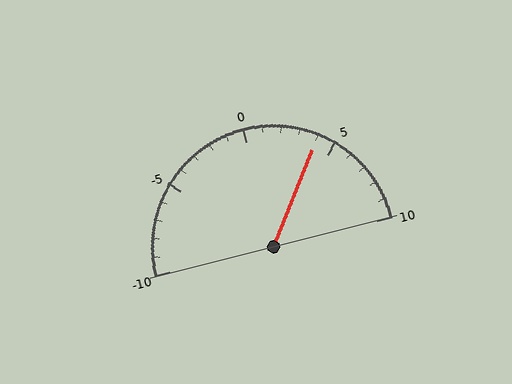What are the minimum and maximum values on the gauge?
The gauge ranges from -10 to 10.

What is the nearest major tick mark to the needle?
The nearest major tick mark is 5.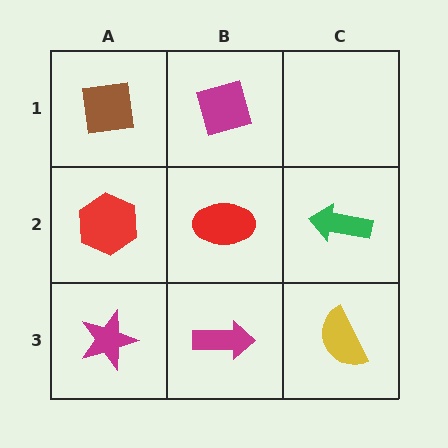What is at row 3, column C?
A yellow semicircle.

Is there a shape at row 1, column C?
No, that cell is empty.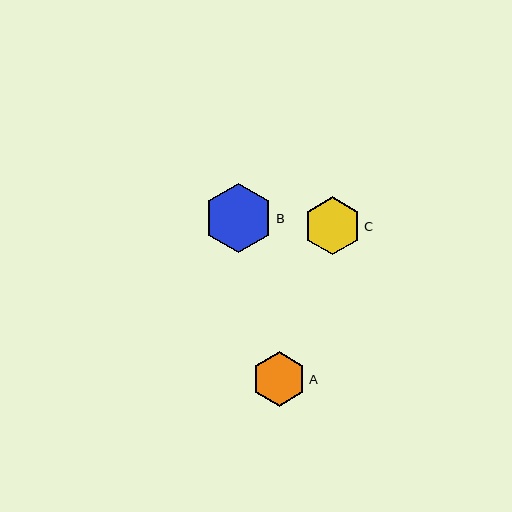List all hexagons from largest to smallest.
From largest to smallest: B, C, A.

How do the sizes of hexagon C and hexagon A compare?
Hexagon C and hexagon A are approximately the same size.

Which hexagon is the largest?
Hexagon B is the largest with a size of approximately 69 pixels.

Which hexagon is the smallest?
Hexagon A is the smallest with a size of approximately 55 pixels.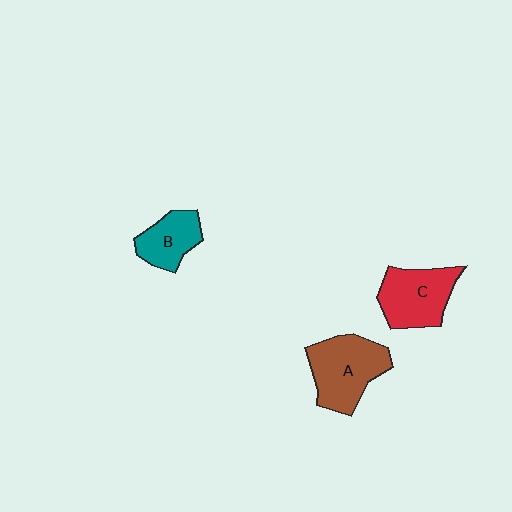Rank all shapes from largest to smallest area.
From largest to smallest: A (brown), C (red), B (teal).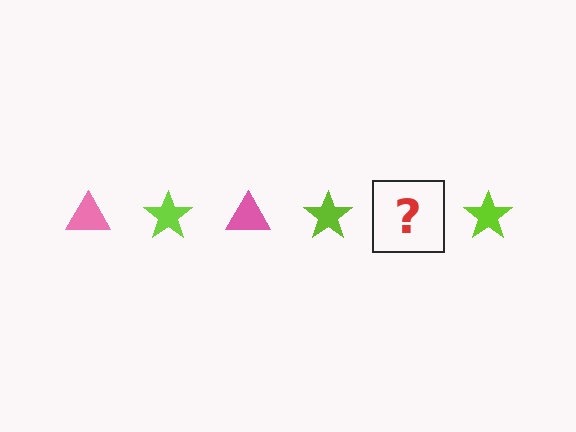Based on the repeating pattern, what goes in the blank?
The blank should be a pink triangle.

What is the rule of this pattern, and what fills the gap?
The rule is that the pattern alternates between pink triangle and lime star. The gap should be filled with a pink triangle.